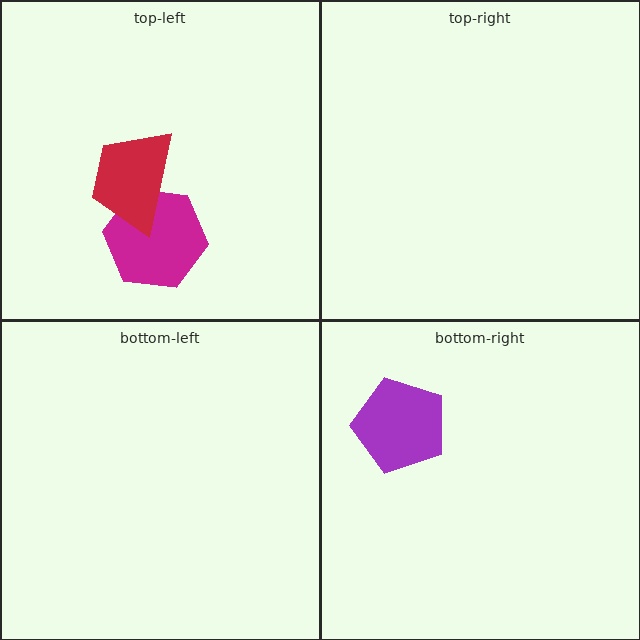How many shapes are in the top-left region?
2.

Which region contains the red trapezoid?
The top-left region.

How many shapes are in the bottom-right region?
1.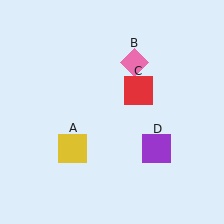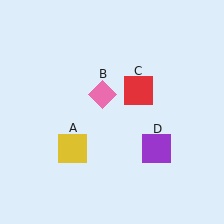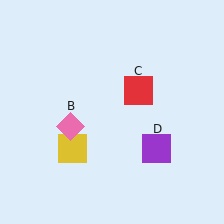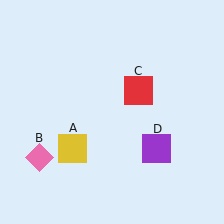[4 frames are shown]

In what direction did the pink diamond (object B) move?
The pink diamond (object B) moved down and to the left.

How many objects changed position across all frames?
1 object changed position: pink diamond (object B).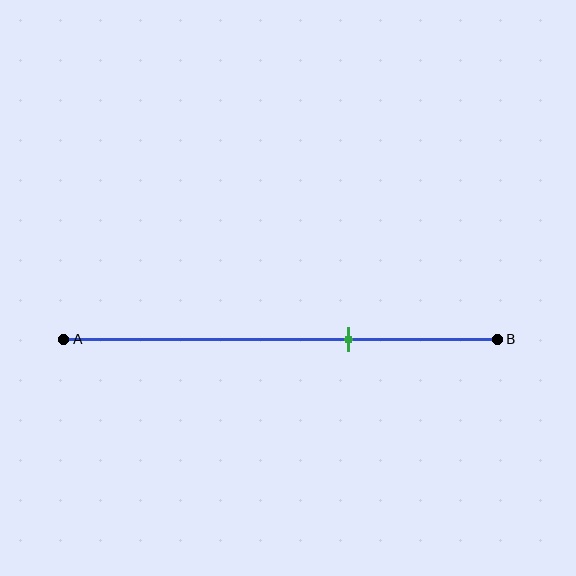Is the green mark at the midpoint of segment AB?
No, the mark is at about 65% from A, not at the 50% midpoint.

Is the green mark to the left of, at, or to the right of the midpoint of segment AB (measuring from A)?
The green mark is to the right of the midpoint of segment AB.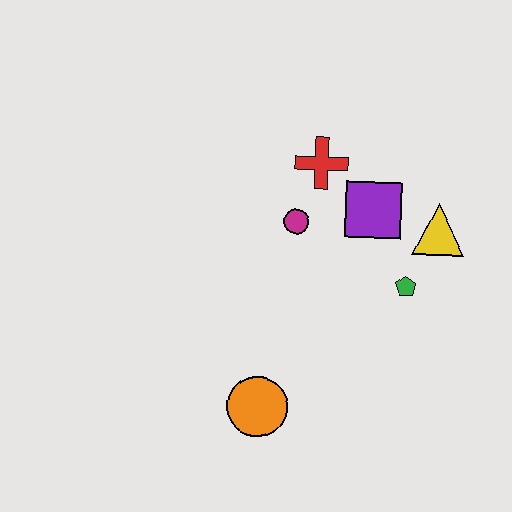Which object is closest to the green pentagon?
The yellow triangle is closest to the green pentagon.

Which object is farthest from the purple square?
The orange circle is farthest from the purple square.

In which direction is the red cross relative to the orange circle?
The red cross is above the orange circle.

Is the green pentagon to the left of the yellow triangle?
Yes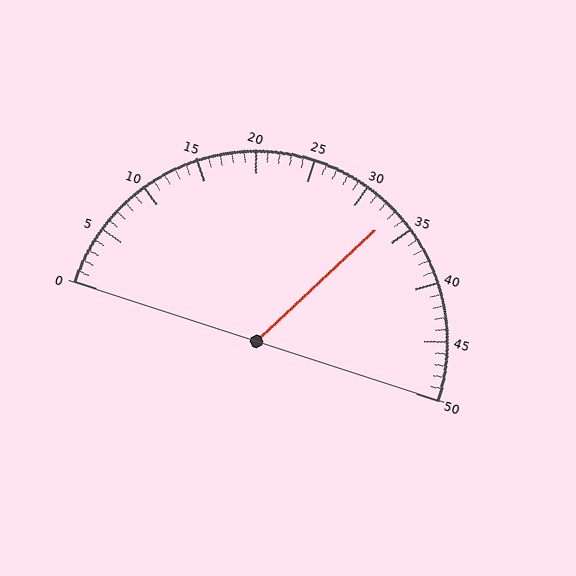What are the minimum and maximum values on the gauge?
The gauge ranges from 0 to 50.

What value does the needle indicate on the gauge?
The needle indicates approximately 33.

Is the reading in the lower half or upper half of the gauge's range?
The reading is in the upper half of the range (0 to 50).